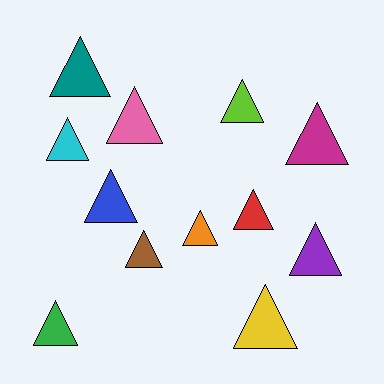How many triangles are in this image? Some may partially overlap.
There are 12 triangles.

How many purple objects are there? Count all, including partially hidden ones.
There is 1 purple object.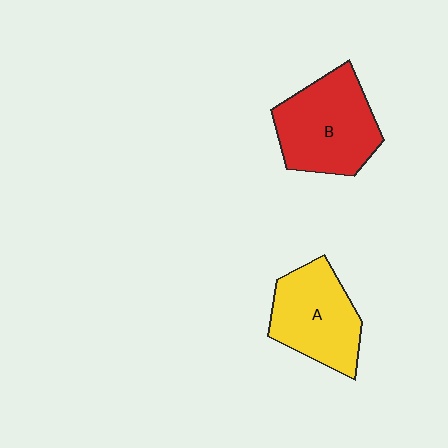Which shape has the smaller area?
Shape A (yellow).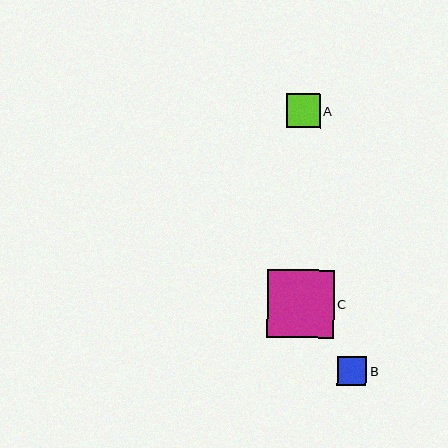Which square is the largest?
Square C is the largest with a size of approximately 67 pixels.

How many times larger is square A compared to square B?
Square A is approximately 1.2 times the size of square B.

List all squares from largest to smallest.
From largest to smallest: C, A, B.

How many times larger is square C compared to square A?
Square C is approximately 2.0 times the size of square A.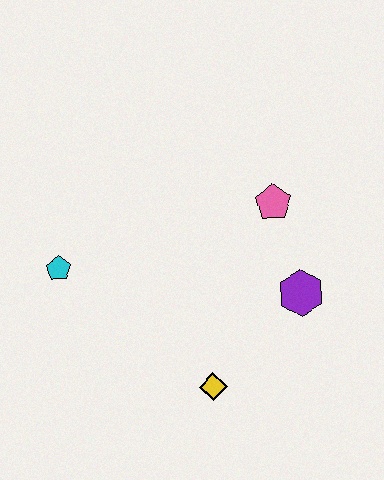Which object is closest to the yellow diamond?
The purple hexagon is closest to the yellow diamond.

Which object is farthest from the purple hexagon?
The cyan pentagon is farthest from the purple hexagon.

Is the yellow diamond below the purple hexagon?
Yes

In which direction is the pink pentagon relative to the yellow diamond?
The pink pentagon is above the yellow diamond.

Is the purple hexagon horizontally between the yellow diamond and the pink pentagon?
No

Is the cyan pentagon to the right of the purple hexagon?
No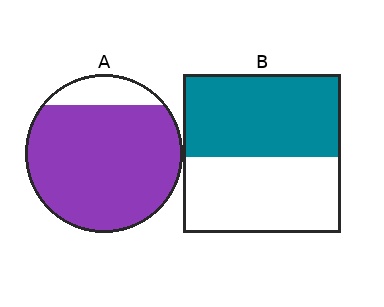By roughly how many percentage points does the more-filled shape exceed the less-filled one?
By roughly 35 percentage points (A over B).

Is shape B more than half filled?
Roughly half.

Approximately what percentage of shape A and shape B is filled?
A is approximately 85% and B is approximately 50%.